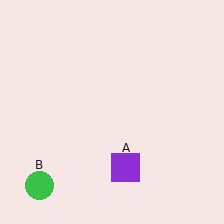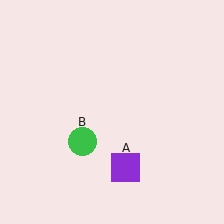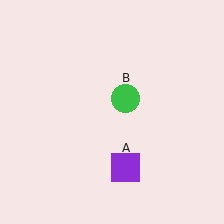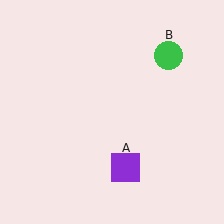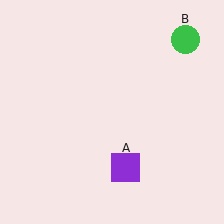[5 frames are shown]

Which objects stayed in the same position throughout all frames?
Purple square (object A) remained stationary.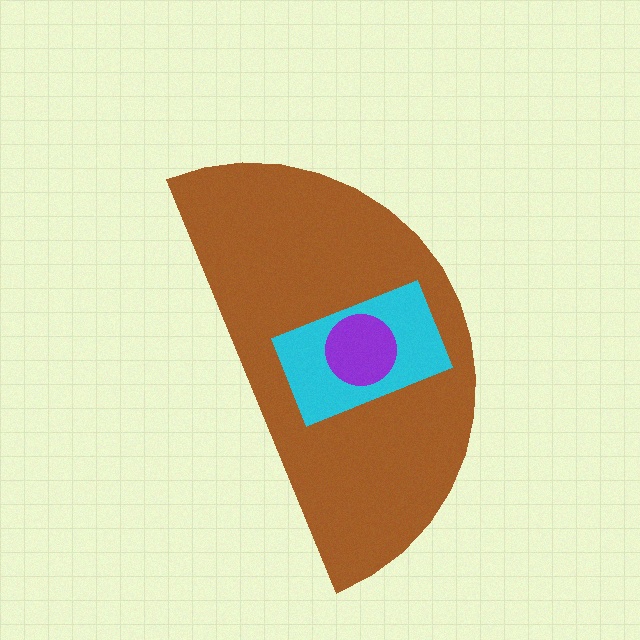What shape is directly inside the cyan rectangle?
The purple circle.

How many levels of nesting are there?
3.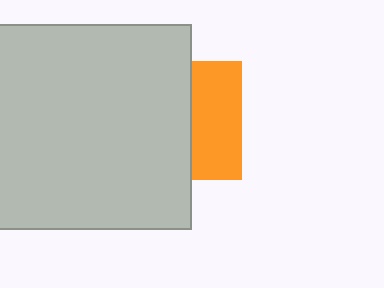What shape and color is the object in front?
The object in front is a light gray rectangle.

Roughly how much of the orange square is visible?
A small part of it is visible (roughly 42%).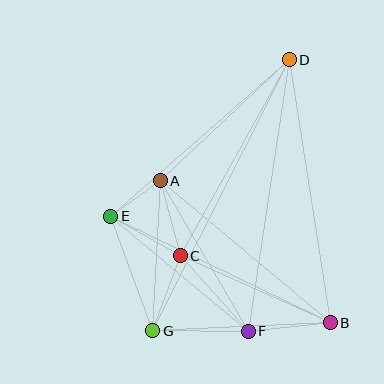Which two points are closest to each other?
Points A and E are closest to each other.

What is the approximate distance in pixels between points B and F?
The distance between B and F is approximately 82 pixels.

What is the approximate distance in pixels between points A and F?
The distance between A and F is approximately 174 pixels.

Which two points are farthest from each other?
Points D and G are farthest from each other.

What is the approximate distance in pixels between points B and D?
The distance between B and D is approximately 266 pixels.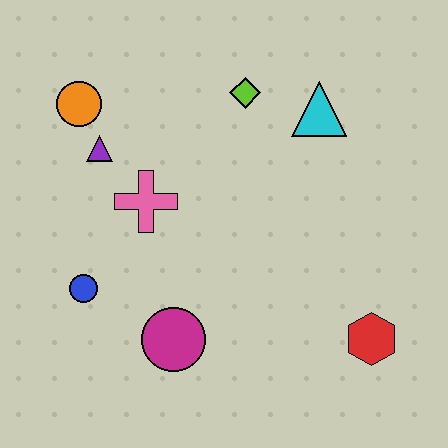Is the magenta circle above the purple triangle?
No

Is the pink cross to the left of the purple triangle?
No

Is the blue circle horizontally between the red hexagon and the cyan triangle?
No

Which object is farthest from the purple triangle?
The red hexagon is farthest from the purple triangle.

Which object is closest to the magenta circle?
The blue circle is closest to the magenta circle.